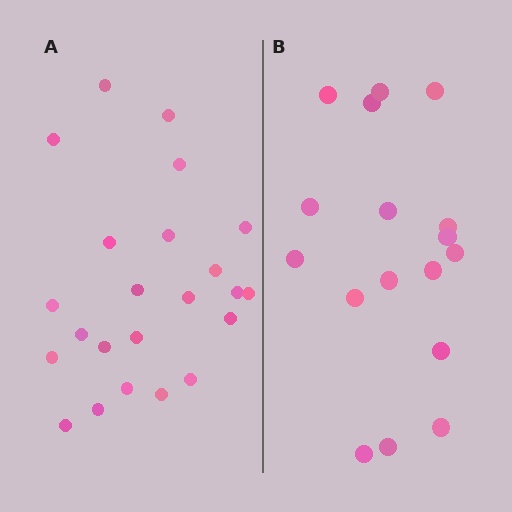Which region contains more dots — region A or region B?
Region A (the left region) has more dots.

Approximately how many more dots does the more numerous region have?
Region A has about 6 more dots than region B.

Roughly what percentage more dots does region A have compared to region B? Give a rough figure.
About 35% more.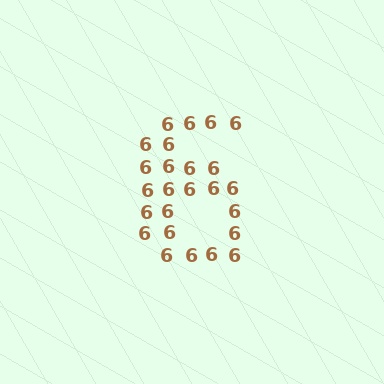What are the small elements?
The small elements are digit 6's.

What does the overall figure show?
The overall figure shows the digit 6.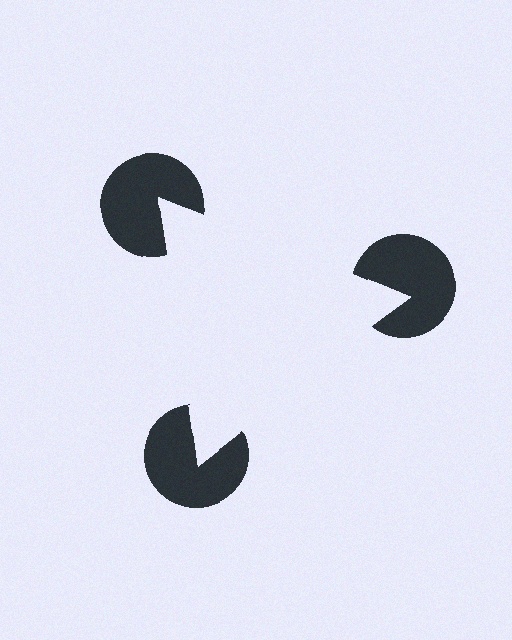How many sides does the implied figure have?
3 sides.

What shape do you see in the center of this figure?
An illusory triangle — its edges are inferred from the aligned wedge cuts in the pac-man discs, not physically drawn.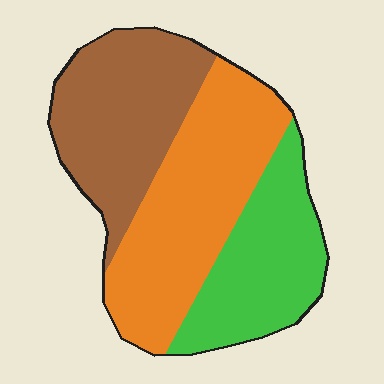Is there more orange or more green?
Orange.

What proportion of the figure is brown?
Brown covers 33% of the figure.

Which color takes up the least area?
Green, at roughly 25%.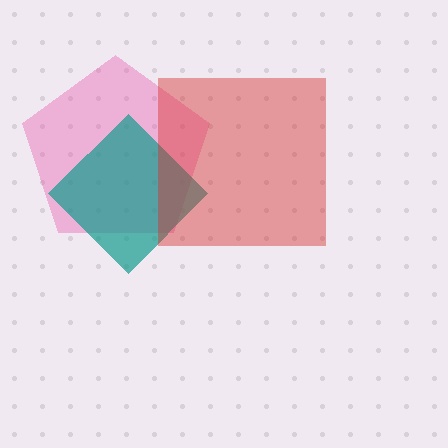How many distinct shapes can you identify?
There are 3 distinct shapes: a pink pentagon, a teal diamond, a red square.